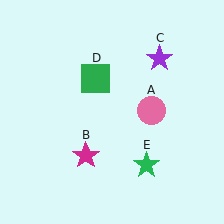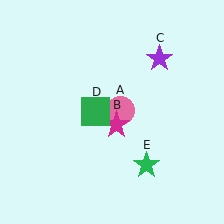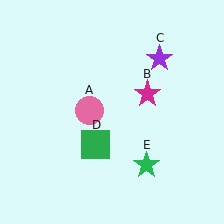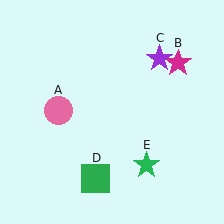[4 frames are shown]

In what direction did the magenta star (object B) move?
The magenta star (object B) moved up and to the right.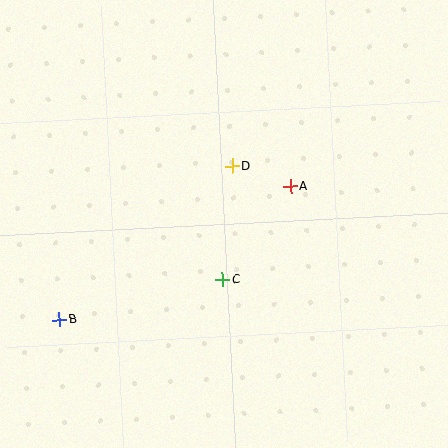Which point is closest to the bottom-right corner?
Point C is closest to the bottom-right corner.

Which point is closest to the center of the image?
Point C at (222, 280) is closest to the center.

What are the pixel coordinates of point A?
Point A is at (291, 186).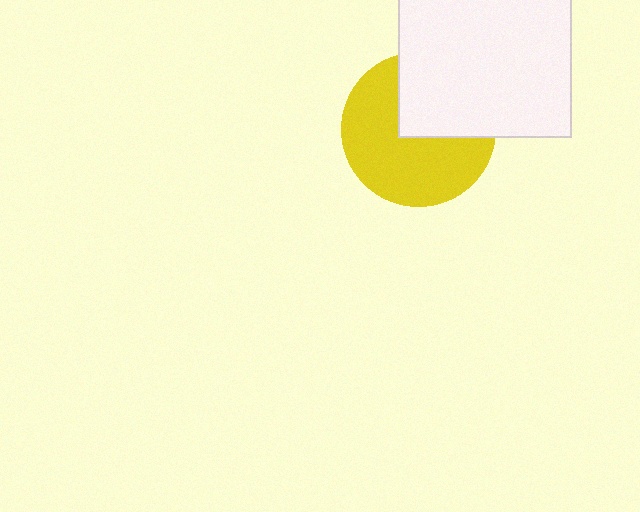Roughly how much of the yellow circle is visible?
About half of it is visible (roughly 62%).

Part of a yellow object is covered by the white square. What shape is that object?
It is a circle.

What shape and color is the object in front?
The object in front is a white square.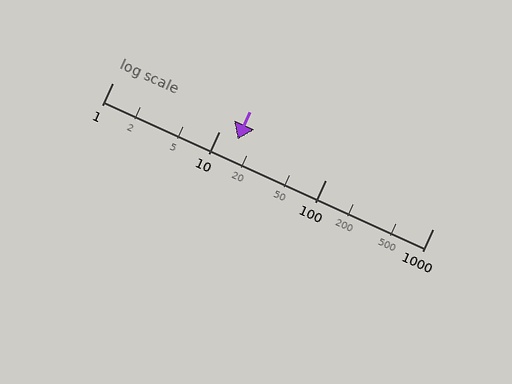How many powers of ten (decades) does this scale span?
The scale spans 3 decades, from 1 to 1000.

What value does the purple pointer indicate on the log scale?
The pointer indicates approximately 15.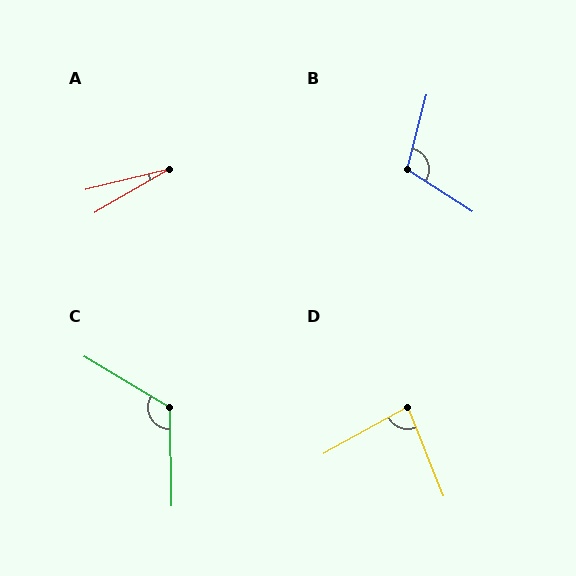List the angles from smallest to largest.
A (17°), D (83°), B (108°), C (122°).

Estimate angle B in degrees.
Approximately 108 degrees.